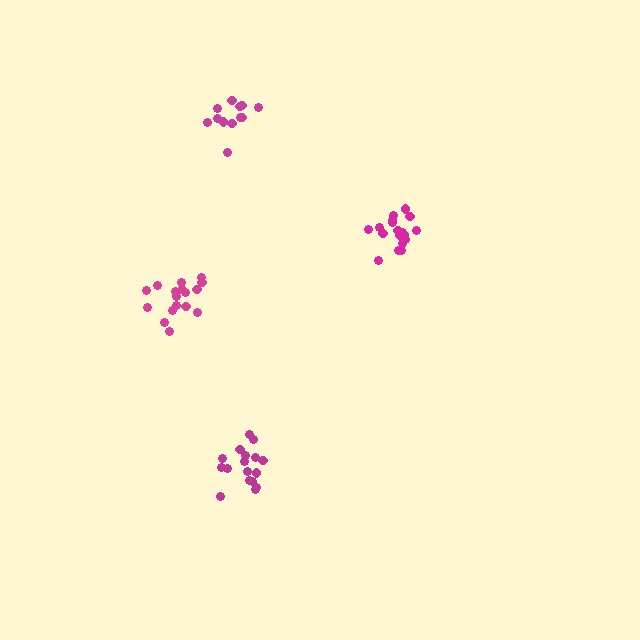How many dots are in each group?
Group 1: 18 dots, Group 2: 17 dots, Group 3: 17 dots, Group 4: 12 dots (64 total).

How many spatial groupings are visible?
There are 4 spatial groupings.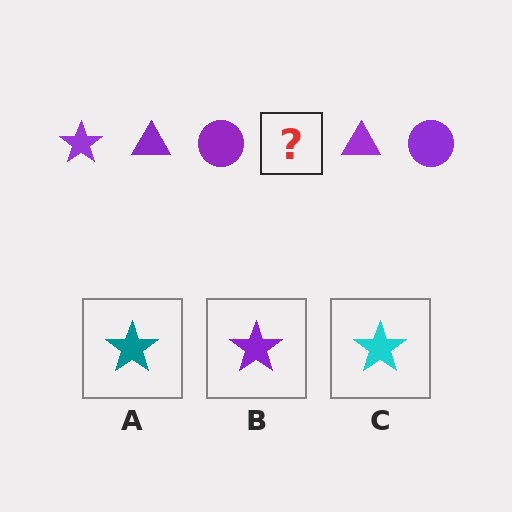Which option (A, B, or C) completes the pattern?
B.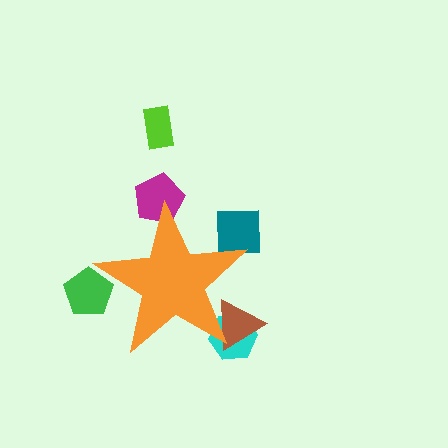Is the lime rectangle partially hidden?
No, the lime rectangle is fully visible.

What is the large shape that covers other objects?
An orange star.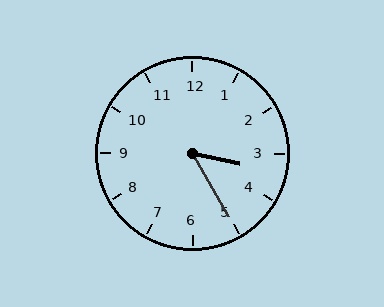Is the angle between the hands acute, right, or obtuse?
It is acute.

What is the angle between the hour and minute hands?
Approximately 48 degrees.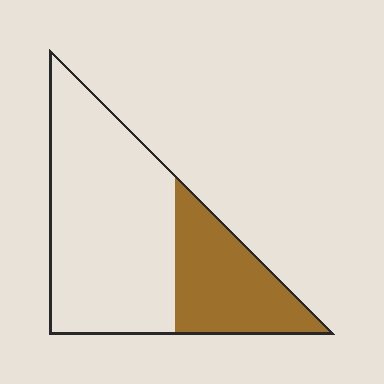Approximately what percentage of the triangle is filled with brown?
Approximately 30%.